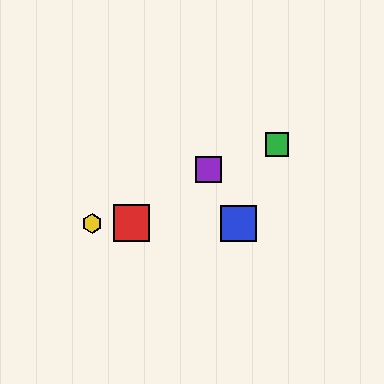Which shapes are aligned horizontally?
The red square, the blue square, the yellow hexagon are aligned horizontally.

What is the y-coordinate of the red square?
The red square is at y≈223.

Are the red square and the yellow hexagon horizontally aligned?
Yes, both are at y≈223.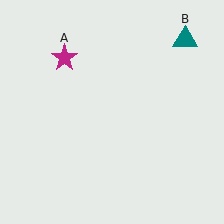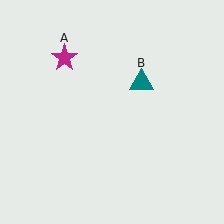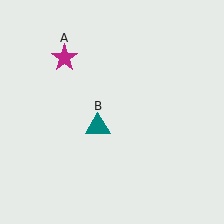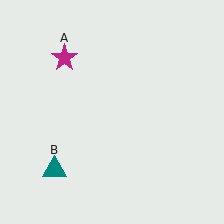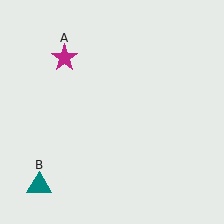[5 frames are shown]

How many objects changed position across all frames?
1 object changed position: teal triangle (object B).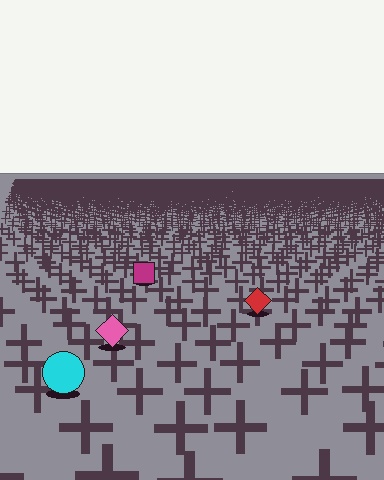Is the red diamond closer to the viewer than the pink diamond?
No. The pink diamond is closer — you can tell from the texture gradient: the ground texture is coarser near it.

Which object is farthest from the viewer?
The magenta square is farthest from the viewer. It appears smaller and the ground texture around it is denser.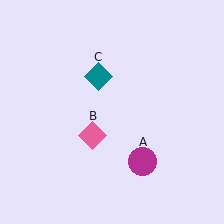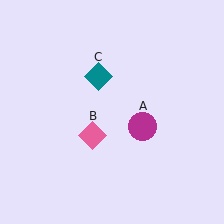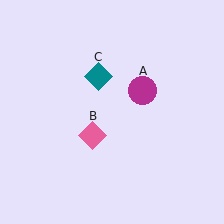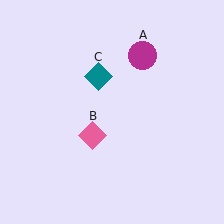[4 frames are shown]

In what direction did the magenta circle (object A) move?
The magenta circle (object A) moved up.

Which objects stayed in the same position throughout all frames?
Pink diamond (object B) and teal diamond (object C) remained stationary.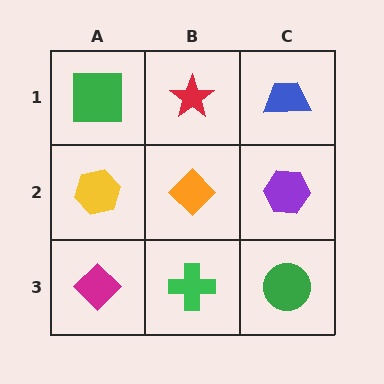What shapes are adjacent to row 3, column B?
An orange diamond (row 2, column B), a magenta diamond (row 3, column A), a green circle (row 3, column C).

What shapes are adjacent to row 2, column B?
A red star (row 1, column B), a green cross (row 3, column B), a yellow hexagon (row 2, column A), a purple hexagon (row 2, column C).